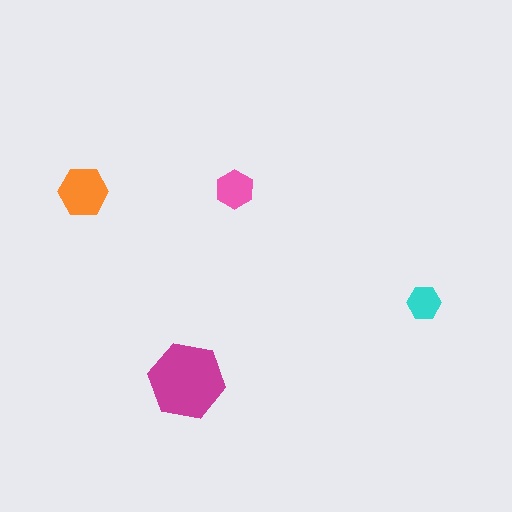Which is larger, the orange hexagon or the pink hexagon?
The orange one.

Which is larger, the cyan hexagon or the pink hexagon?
The pink one.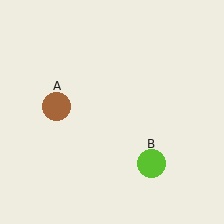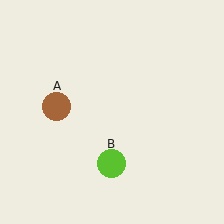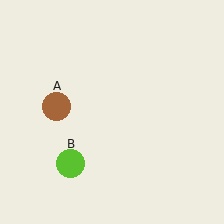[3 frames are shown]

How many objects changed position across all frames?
1 object changed position: lime circle (object B).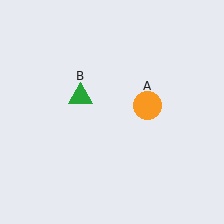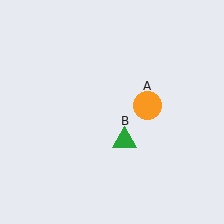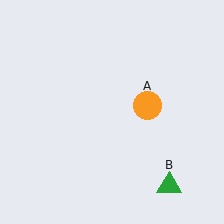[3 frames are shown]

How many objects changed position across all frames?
1 object changed position: green triangle (object B).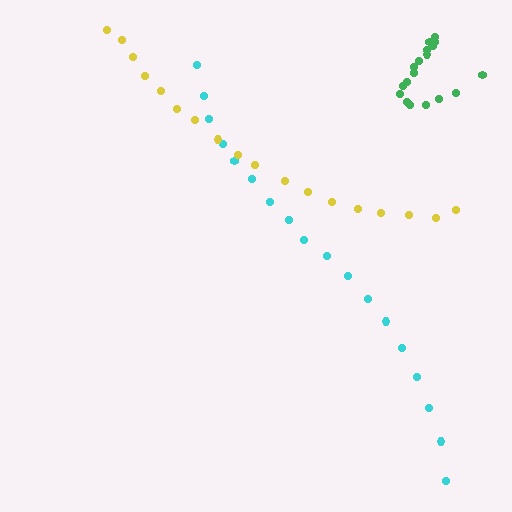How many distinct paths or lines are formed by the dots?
There are 3 distinct paths.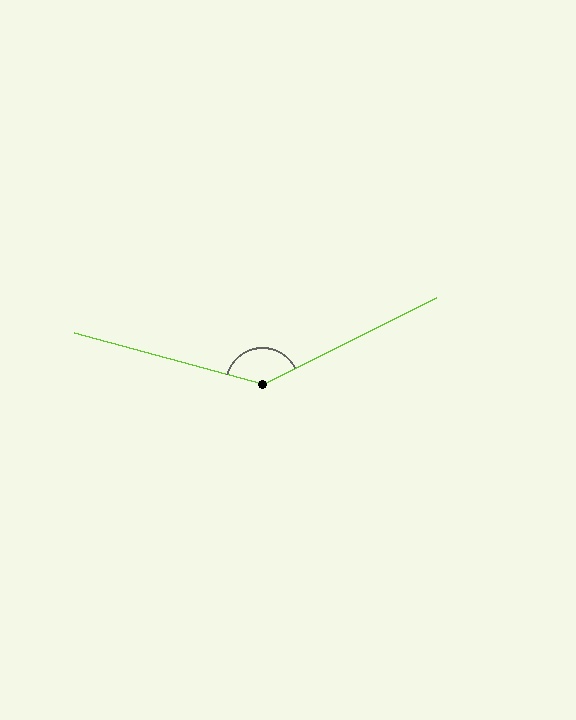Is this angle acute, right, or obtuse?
It is obtuse.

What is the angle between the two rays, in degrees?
Approximately 139 degrees.